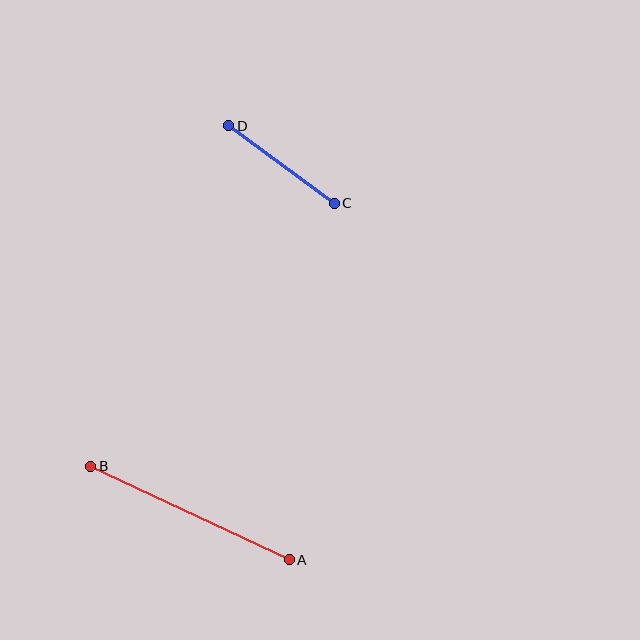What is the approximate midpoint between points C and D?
The midpoint is at approximately (282, 165) pixels.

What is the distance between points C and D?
The distance is approximately 131 pixels.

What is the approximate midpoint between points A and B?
The midpoint is at approximately (190, 513) pixels.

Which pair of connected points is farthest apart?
Points A and B are farthest apart.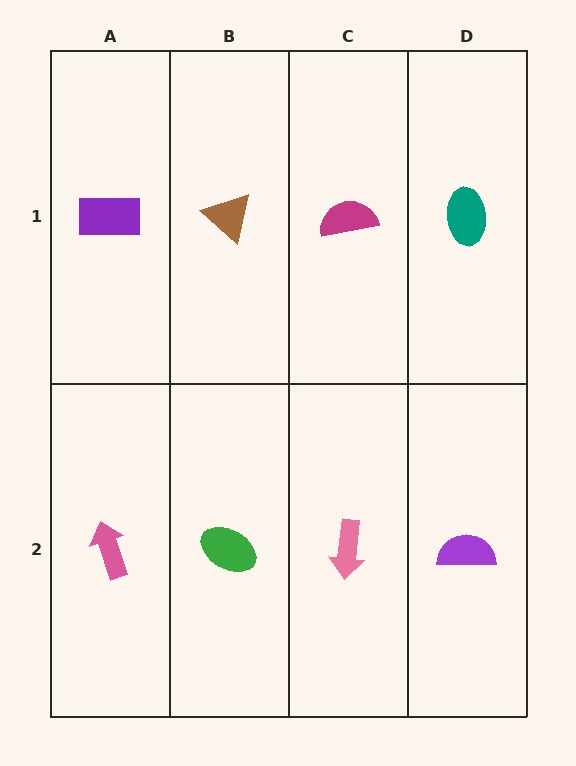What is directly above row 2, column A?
A purple rectangle.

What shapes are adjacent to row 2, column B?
A brown triangle (row 1, column B), a pink arrow (row 2, column A), a pink arrow (row 2, column C).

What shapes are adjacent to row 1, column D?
A purple semicircle (row 2, column D), a magenta semicircle (row 1, column C).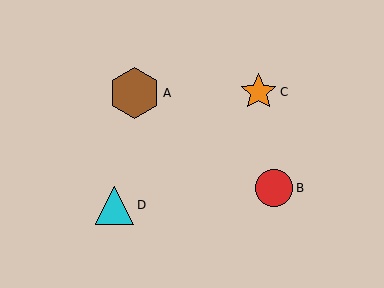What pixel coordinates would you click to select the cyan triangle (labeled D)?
Click at (115, 205) to select the cyan triangle D.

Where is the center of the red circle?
The center of the red circle is at (274, 188).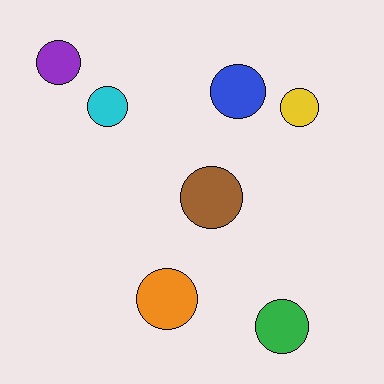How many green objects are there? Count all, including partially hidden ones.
There is 1 green object.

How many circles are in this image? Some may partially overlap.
There are 7 circles.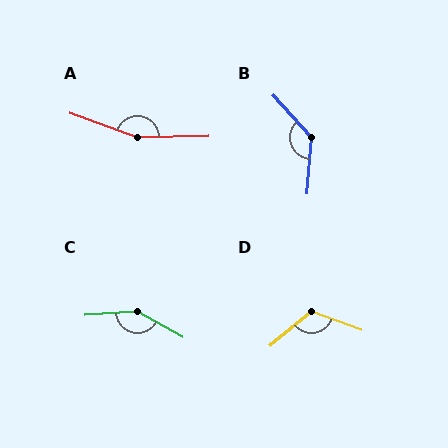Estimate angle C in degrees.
Approximately 147 degrees.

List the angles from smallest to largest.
D (120°), B (134°), C (147°), A (159°).